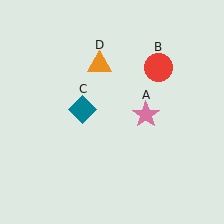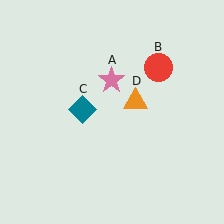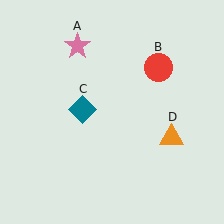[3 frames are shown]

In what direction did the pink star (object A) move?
The pink star (object A) moved up and to the left.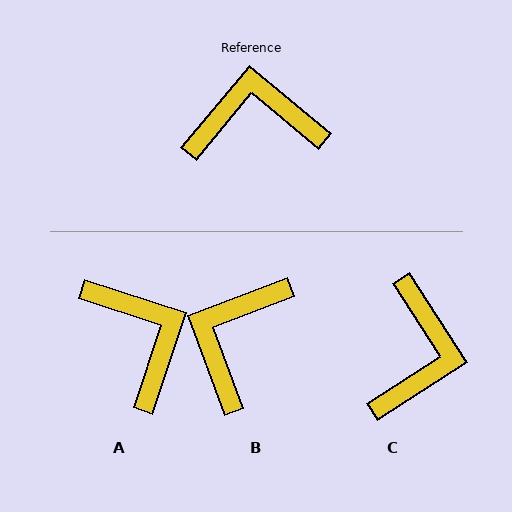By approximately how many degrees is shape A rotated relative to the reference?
Approximately 68 degrees clockwise.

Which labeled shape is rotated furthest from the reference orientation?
C, about 108 degrees away.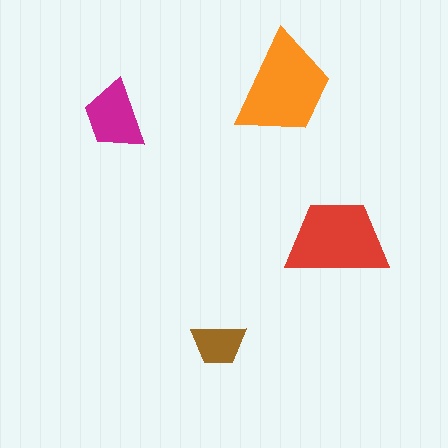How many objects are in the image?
There are 4 objects in the image.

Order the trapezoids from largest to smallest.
the orange one, the red one, the magenta one, the brown one.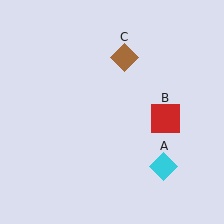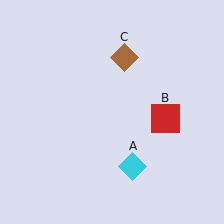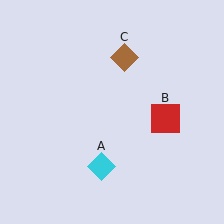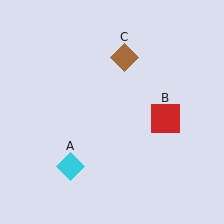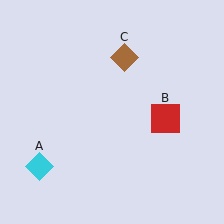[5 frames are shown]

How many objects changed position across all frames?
1 object changed position: cyan diamond (object A).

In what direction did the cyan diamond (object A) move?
The cyan diamond (object A) moved left.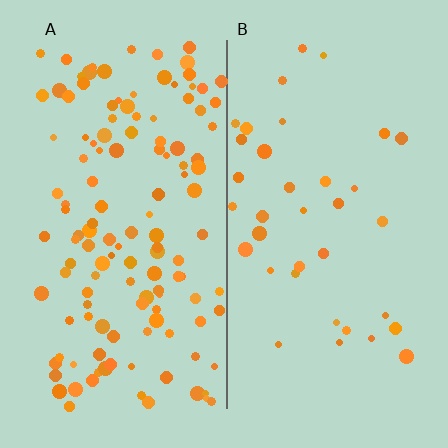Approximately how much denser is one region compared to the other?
Approximately 3.4× — region A over region B.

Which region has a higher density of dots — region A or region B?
A (the left).